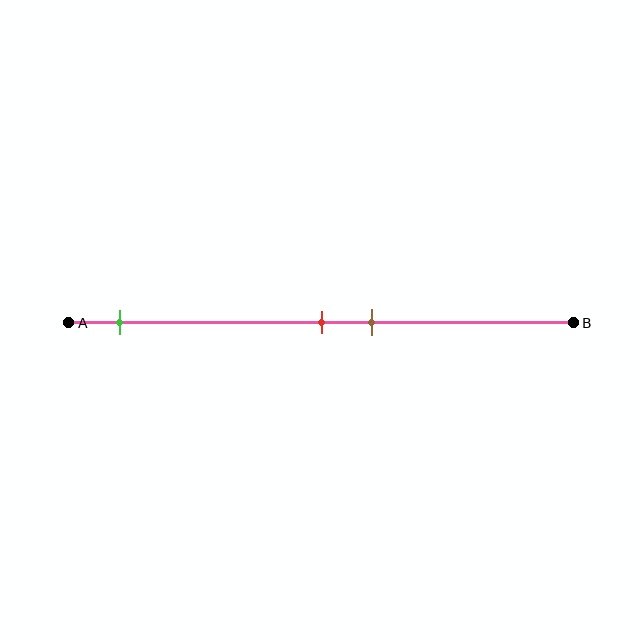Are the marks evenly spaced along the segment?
No, the marks are not evenly spaced.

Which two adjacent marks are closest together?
The red and brown marks are the closest adjacent pair.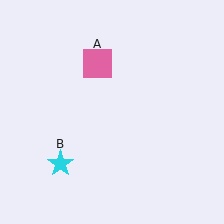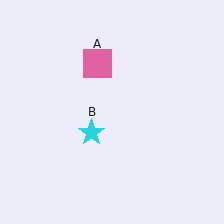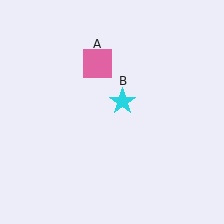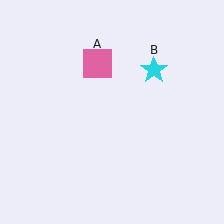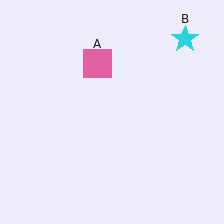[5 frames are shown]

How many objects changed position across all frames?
1 object changed position: cyan star (object B).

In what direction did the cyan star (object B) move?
The cyan star (object B) moved up and to the right.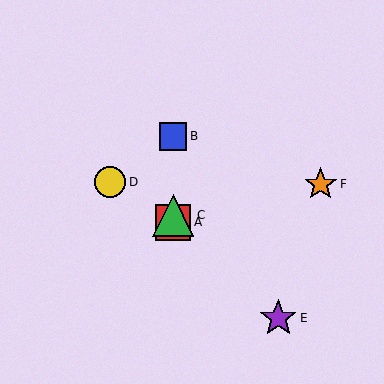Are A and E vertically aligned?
No, A is at x≈173 and E is at x≈278.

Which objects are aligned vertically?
Objects A, B, C are aligned vertically.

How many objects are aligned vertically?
3 objects (A, B, C) are aligned vertically.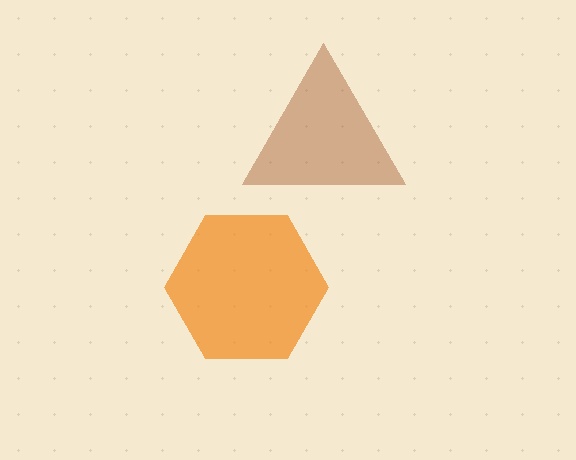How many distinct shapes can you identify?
There are 2 distinct shapes: an orange hexagon, a brown triangle.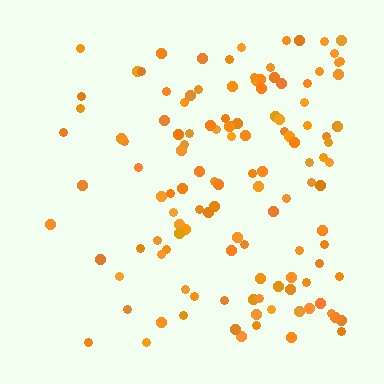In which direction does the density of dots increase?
From left to right, with the right side densest.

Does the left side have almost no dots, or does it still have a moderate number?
Still a moderate number, just noticeably fewer than the right.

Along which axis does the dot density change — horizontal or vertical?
Horizontal.